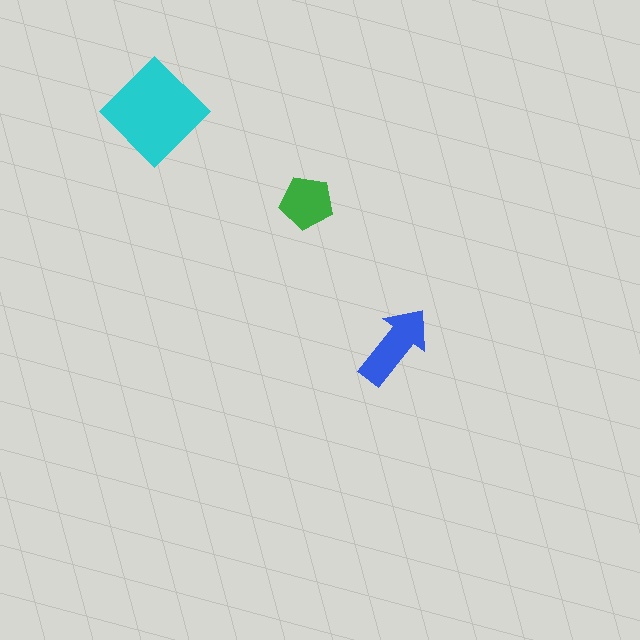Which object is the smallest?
The green pentagon.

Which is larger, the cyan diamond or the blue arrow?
The cyan diamond.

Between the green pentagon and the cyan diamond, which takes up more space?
The cyan diamond.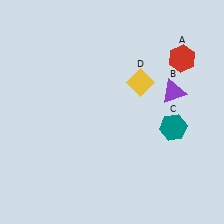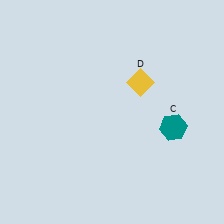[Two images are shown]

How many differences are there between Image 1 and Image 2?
There are 2 differences between the two images.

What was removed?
The red hexagon (A), the purple triangle (B) were removed in Image 2.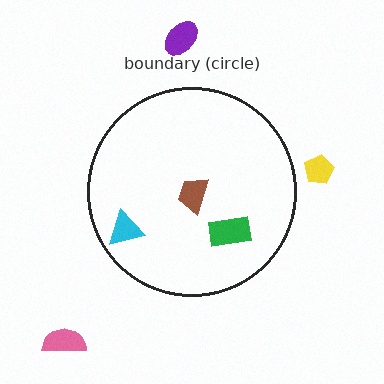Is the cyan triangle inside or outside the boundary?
Inside.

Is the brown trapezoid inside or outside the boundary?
Inside.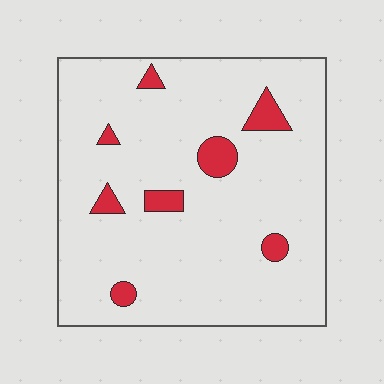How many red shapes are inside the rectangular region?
8.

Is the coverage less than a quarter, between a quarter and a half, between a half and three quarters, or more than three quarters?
Less than a quarter.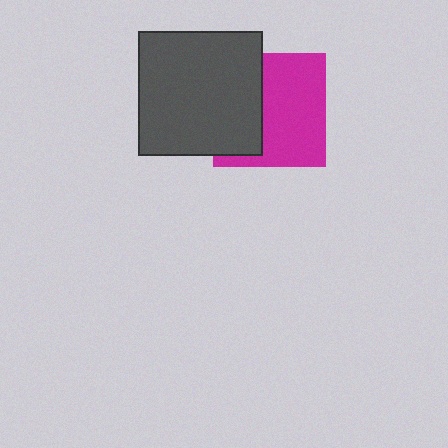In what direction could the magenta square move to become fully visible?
The magenta square could move right. That would shift it out from behind the dark gray square entirely.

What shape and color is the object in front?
The object in front is a dark gray square.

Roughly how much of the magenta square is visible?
About half of it is visible (roughly 60%).